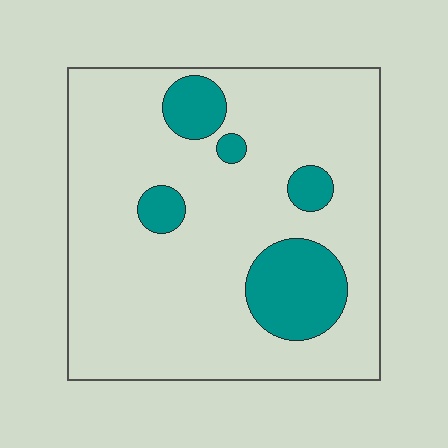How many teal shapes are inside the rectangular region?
5.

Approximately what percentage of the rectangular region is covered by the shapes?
Approximately 15%.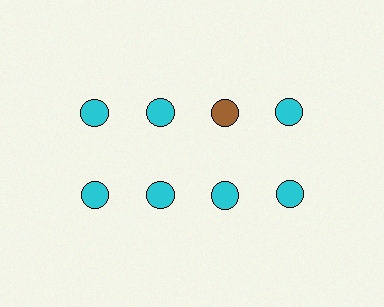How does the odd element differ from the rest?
It has a different color: brown instead of cyan.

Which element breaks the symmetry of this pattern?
The brown circle in the top row, center column breaks the symmetry. All other shapes are cyan circles.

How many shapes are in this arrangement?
There are 8 shapes arranged in a grid pattern.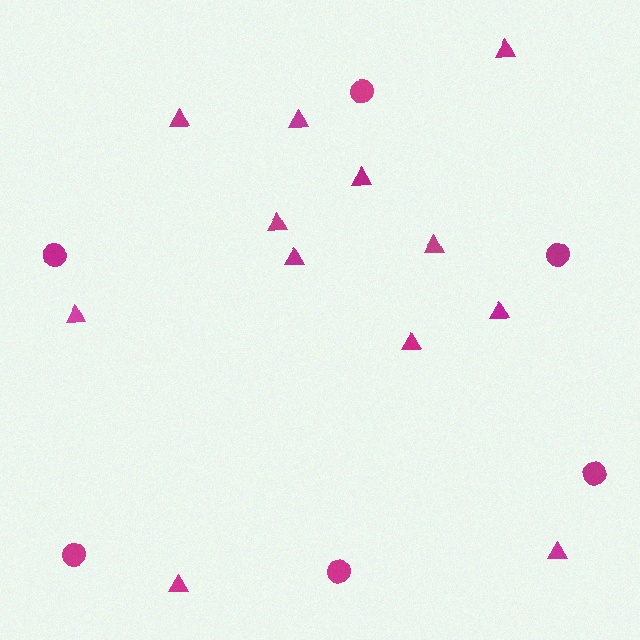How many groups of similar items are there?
There are 2 groups: one group of circles (6) and one group of triangles (12).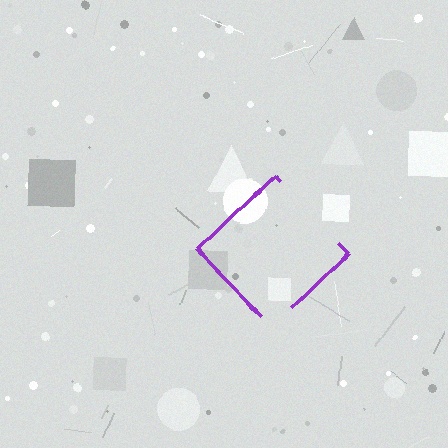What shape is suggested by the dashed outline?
The dashed outline suggests a diamond.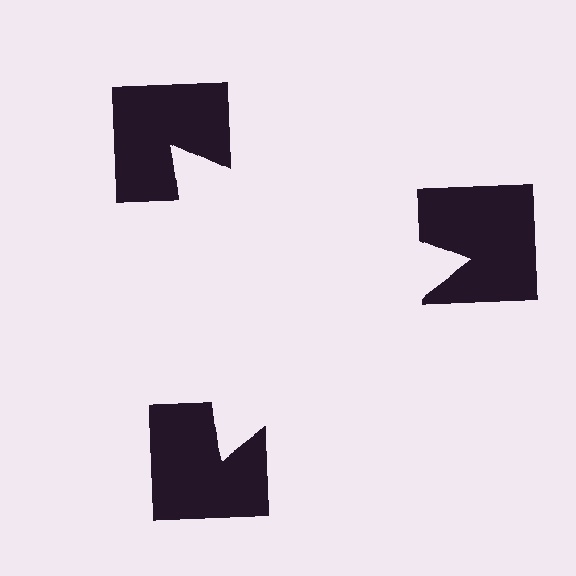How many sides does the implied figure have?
3 sides.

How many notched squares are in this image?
There are 3 — one at each vertex of the illusory triangle.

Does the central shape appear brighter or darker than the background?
It typically appears slightly brighter than the background, even though no actual brightness change is drawn.